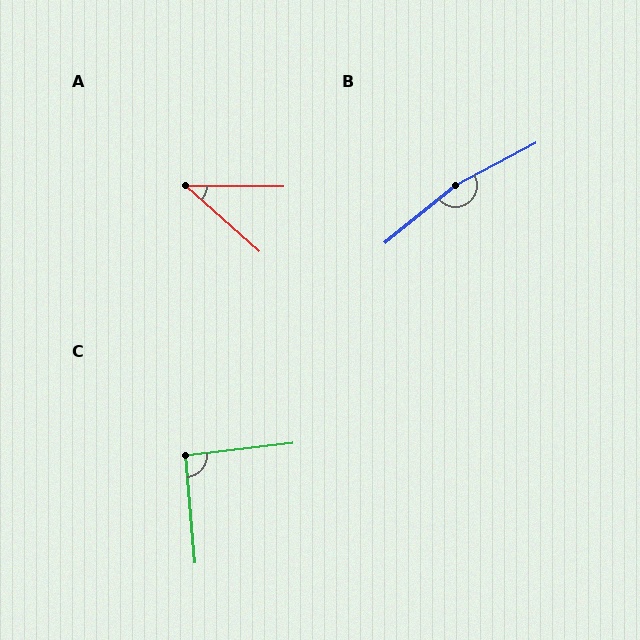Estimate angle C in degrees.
Approximately 92 degrees.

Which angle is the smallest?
A, at approximately 42 degrees.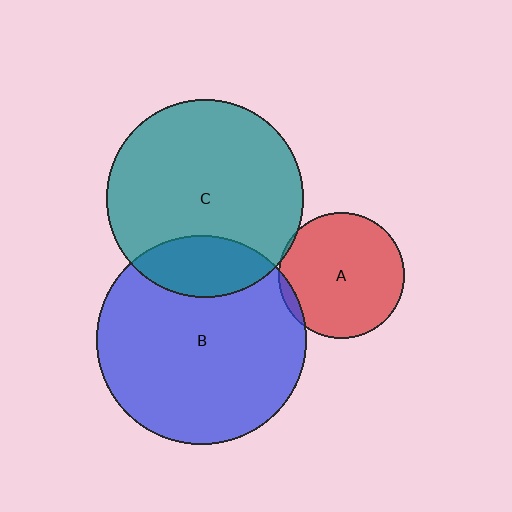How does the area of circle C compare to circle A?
Approximately 2.5 times.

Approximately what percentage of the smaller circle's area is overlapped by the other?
Approximately 20%.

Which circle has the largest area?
Circle B (blue).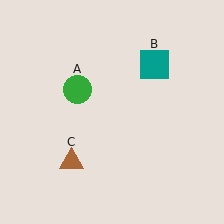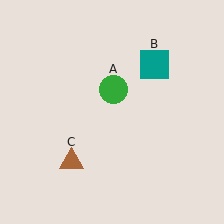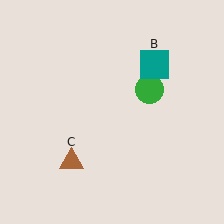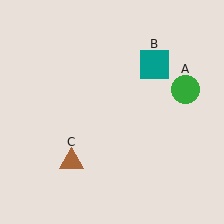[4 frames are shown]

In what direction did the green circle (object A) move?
The green circle (object A) moved right.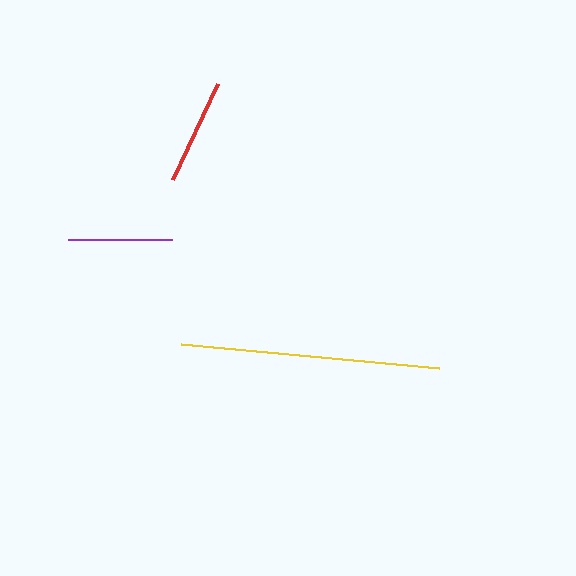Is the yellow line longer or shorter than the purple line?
The yellow line is longer than the purple line.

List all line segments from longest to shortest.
From longest to shortest: yellow, red, purple.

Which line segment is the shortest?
The purple line is the shortest at approximately 104 pixels.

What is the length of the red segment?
The red segment is approximately 106 pixels long.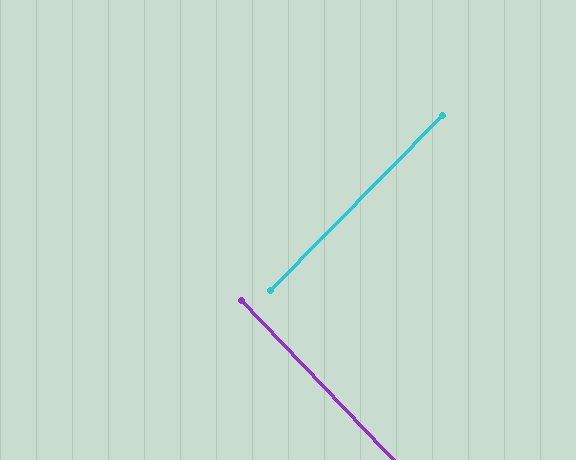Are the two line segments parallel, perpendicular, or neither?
Perpendicular — they meet at approximately 88°.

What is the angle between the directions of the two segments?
Approximately 88 degrees.